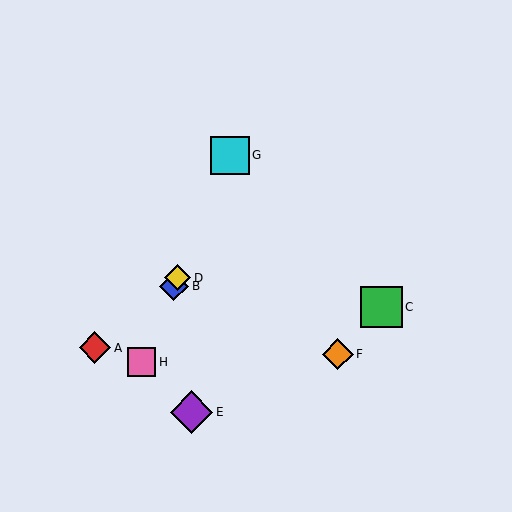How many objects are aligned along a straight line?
4 objects (B, D, G, H) are aligned along a straight line.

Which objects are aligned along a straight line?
Objects B, D, G, H are aligned along a straight line.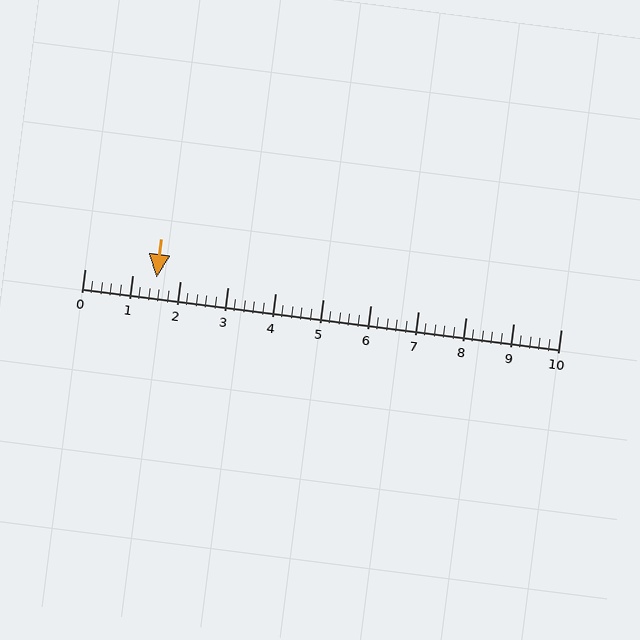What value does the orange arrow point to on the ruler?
The orange arrow points to approximately 1.5.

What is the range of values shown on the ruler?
The ruler shows values from 0 to 10.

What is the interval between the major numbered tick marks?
The major tick marks are spaced 1 units apart.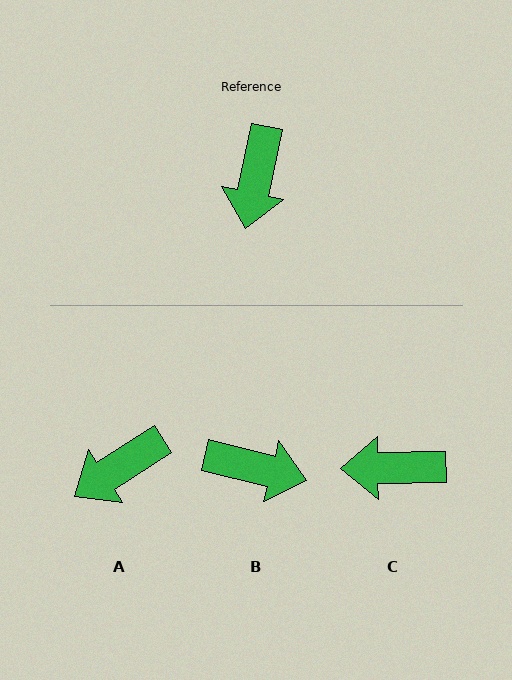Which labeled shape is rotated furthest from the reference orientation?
B, about 88 degrees away.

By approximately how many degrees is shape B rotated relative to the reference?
Approximately 88 degrees counter-clockwise.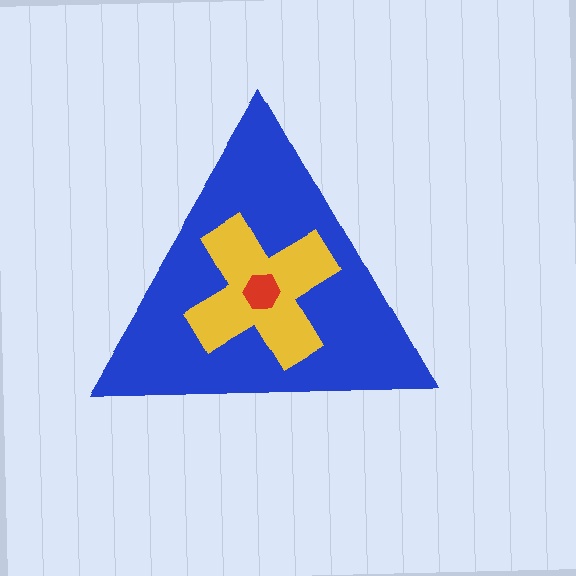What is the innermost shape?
The red hexagon.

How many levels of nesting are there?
3.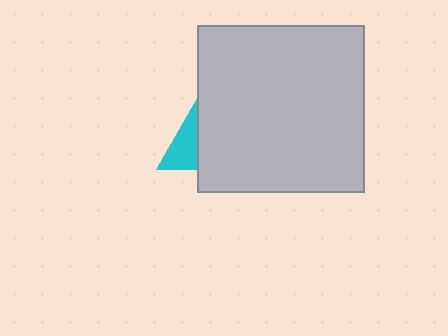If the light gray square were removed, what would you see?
You would see the complete cyan triangle.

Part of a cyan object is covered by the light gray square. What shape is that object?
It is a triangle.